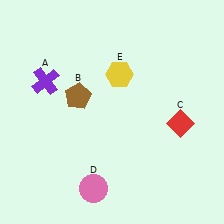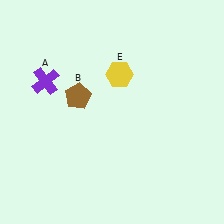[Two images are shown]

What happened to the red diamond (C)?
The red diamond (C) was removed in Image 2. It was in the bottom-right area of Image 1.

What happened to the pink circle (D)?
The pink circle (D) was removed in Image 2. It was in the bottom-left area of Image 1.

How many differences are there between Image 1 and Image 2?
There are 2 differences between the two images.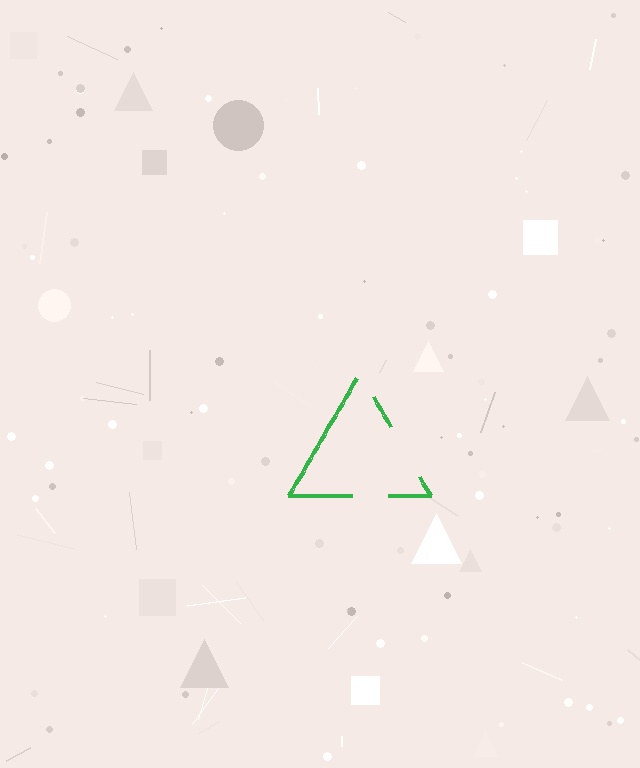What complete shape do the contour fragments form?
The contour fragments form a triangle.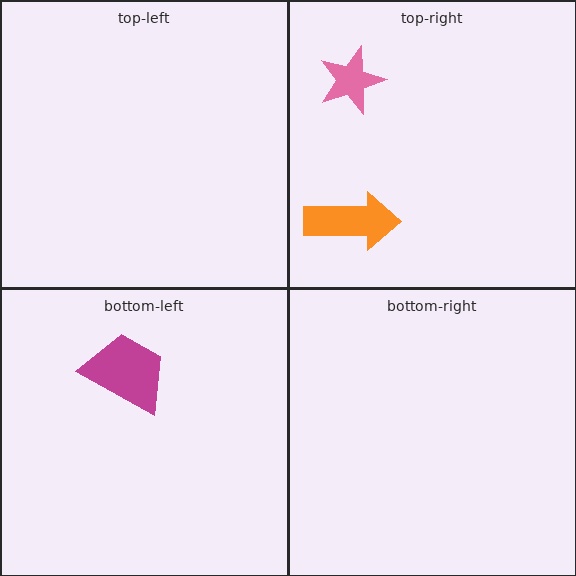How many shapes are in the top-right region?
2.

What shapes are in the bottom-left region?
The magenta trapezoid.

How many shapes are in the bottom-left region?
1.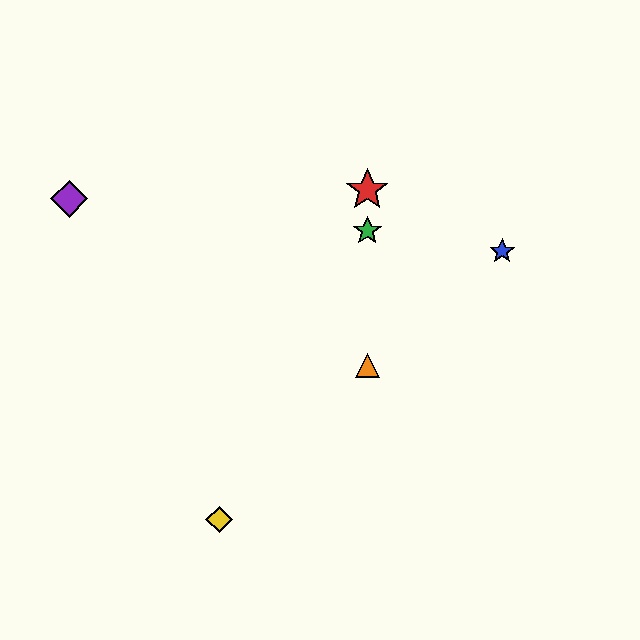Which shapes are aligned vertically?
The red star, the green star, the orange triangle are aligned vertically.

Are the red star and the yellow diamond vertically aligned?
No, the red star is at x≈367 and the yellow diamond is at x≈219.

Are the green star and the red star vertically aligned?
Yes, both are at x≈367.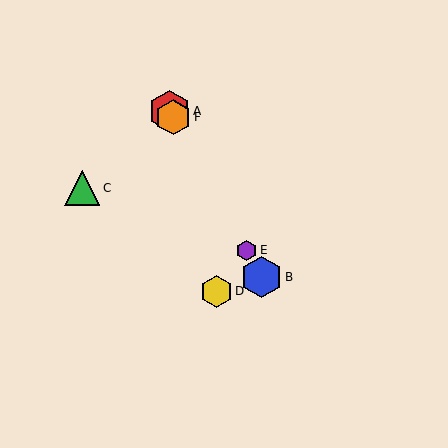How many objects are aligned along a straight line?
4 objects (A, B, E, F) are aligned along a straight line.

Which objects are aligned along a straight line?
Objects A, B, E, F are aligned along a straight line.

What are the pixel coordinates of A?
Object A is at (170, 111).